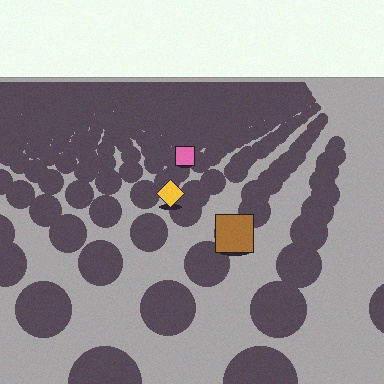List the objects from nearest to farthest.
From nearest to farthest: the brown square, the yellow diamond, the pink square.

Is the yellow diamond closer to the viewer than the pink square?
Yes. The yellow diamond is closer — you can tell from the texture gradient: the ground texture is coarser near it.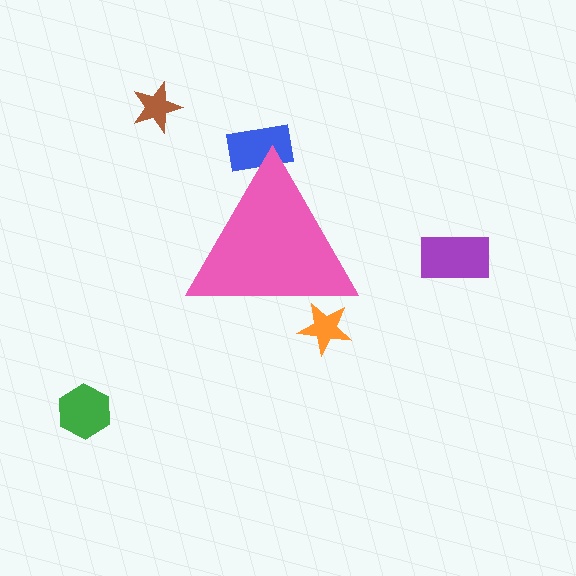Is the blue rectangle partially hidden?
Yes, the blue rectangle is partially hidden behind the pink triangle.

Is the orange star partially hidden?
Yes, the orange star is partially hidden behind the pink triangle.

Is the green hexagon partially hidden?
No, the green hexagon is fully visible.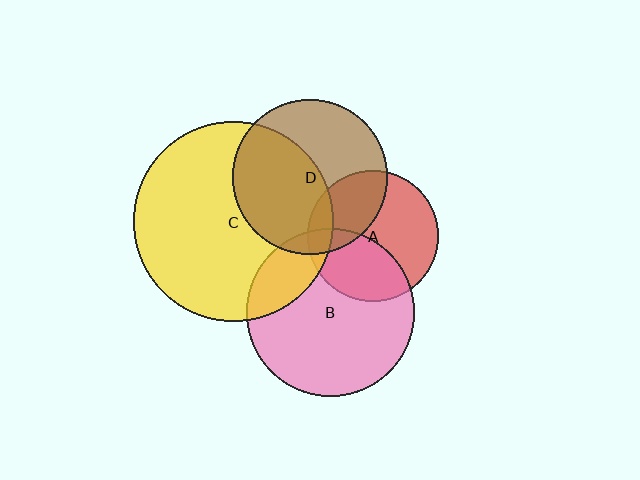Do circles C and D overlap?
Yes.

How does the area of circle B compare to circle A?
Approximately 1.7 times.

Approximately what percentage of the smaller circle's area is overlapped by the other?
Approximately 50%.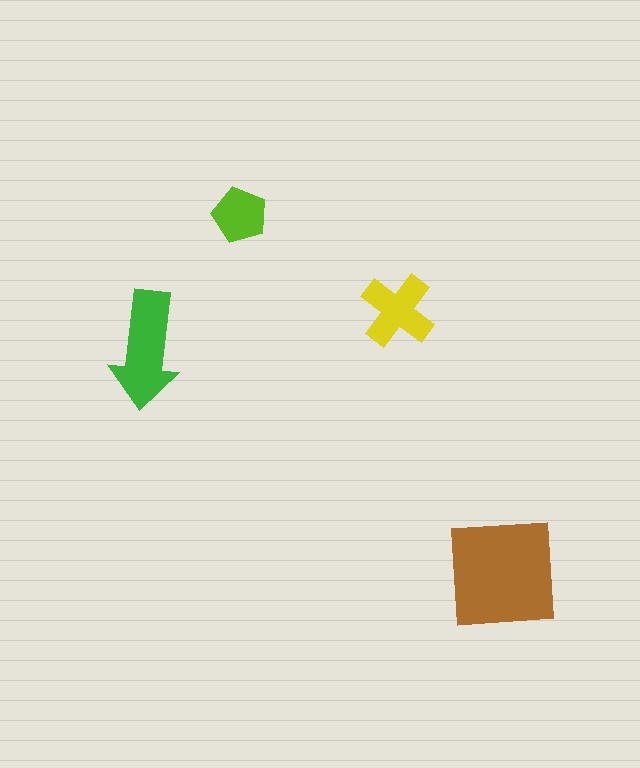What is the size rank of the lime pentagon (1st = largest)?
4th.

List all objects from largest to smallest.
The brown square, the green arrow, the yellow cross, the lime pentagon.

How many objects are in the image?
There are 4 objects in the image.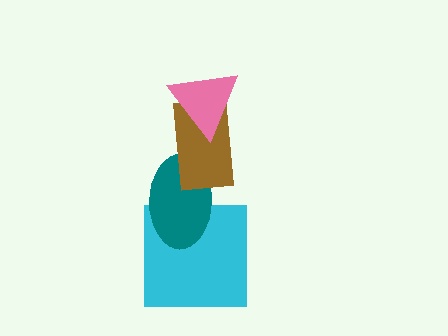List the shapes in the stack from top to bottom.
From top to bottom: the pink triangle, the brown rectangle, the teal ellipse, the cyan square.